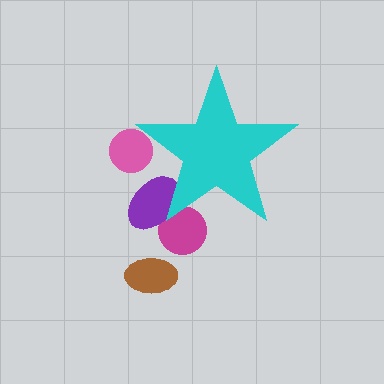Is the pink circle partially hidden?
Yes, the pink circle is partially hidden behind the cyan star.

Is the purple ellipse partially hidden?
Yes, the purple ellipse is partially hidden behind the cyan star.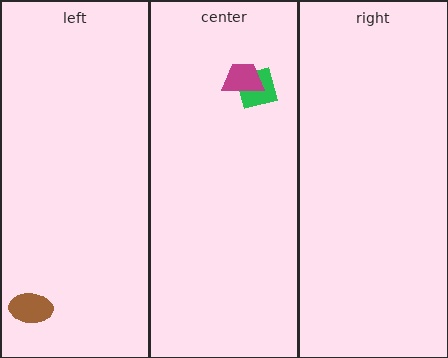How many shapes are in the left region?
1.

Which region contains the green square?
The center region.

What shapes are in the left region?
The brown ellipse.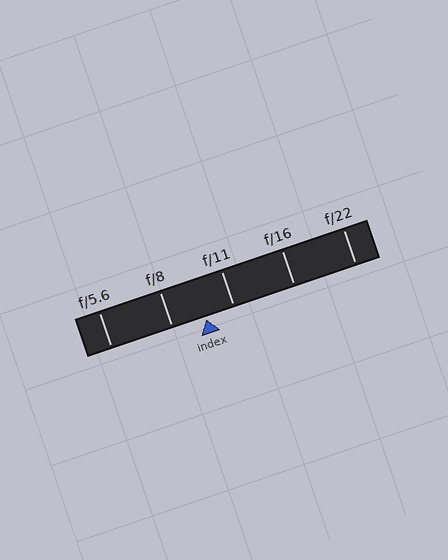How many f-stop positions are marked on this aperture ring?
There are 5 f-stop positions marked.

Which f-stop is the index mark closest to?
The index mark is closest to f/11.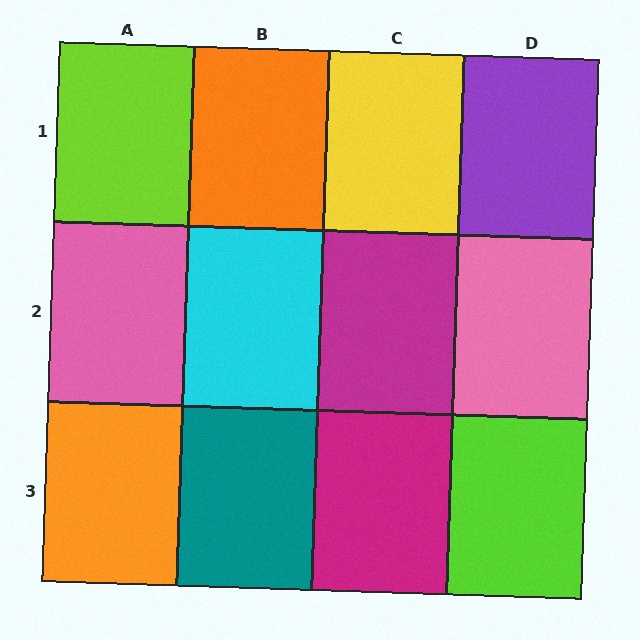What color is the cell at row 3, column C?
Magenta.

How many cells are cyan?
1 cell is cyan.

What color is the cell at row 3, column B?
Teal.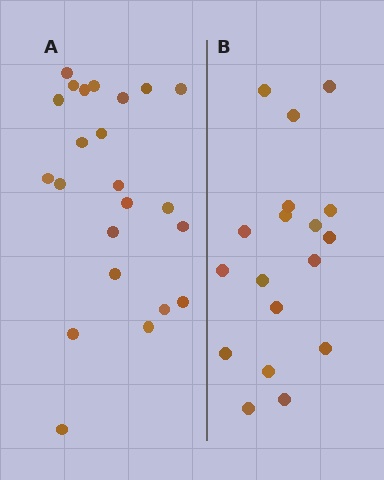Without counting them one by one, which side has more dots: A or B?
Region A (the left region) has more dots.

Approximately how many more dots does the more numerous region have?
Region A has about 5 more dots than region B.